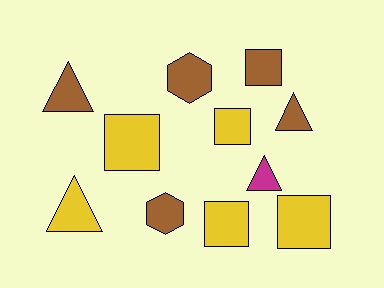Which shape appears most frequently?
Square, with 5 objects.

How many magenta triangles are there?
There is 1 magenta triangle.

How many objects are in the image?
There are 11 objects.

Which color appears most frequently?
Yellow, with 5 objects.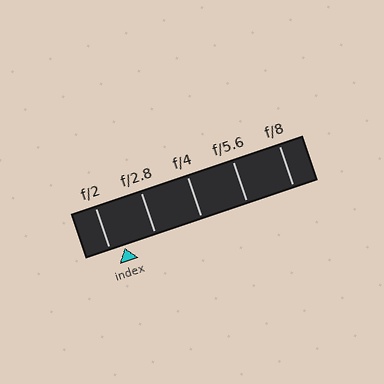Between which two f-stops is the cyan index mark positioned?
The index mark is between f/2 and f/2.8.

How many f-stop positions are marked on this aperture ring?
There are 5 f-stop positions marked.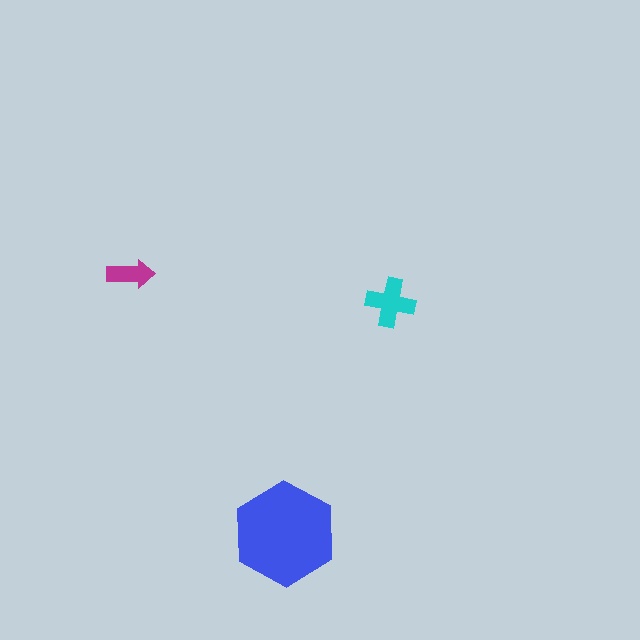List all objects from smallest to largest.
The magenta arrow, the cyan cross, the blue hexagon.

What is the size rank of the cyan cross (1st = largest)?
2nd.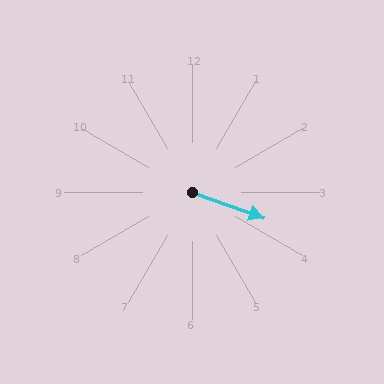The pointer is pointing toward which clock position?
Roughly 4 o'clock.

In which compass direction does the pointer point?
East.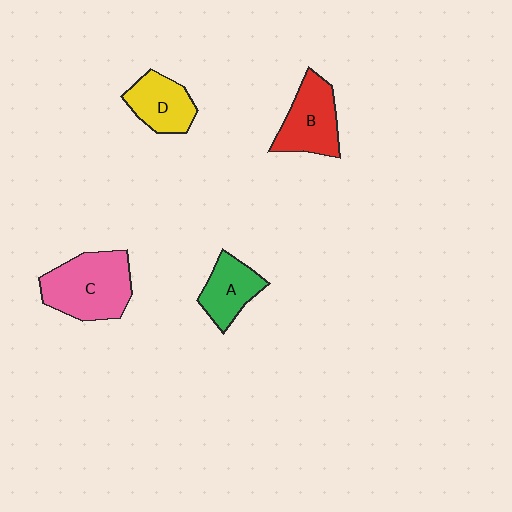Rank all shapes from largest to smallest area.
From largest to smallest: C (pink), B (red), D (yellow), A (green).